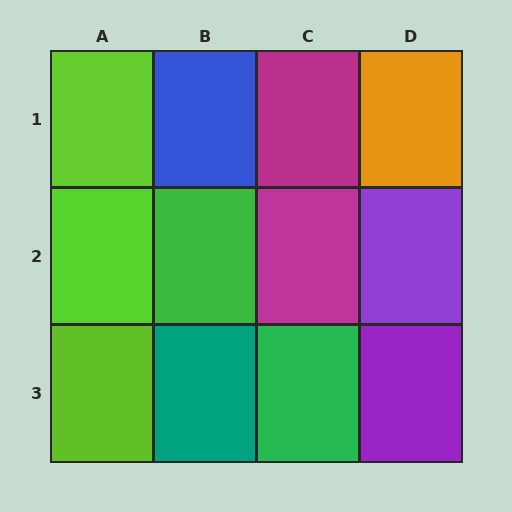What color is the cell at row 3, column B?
Teal.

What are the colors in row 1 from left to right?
Lime, blue, magenta, orange.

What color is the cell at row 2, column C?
Magenta.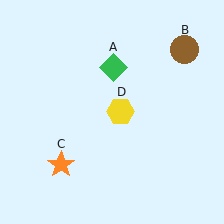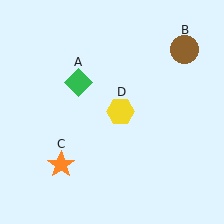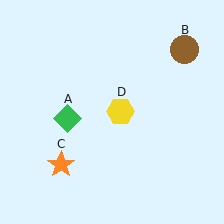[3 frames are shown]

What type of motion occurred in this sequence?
The green diamond (object A) rotated counterclockwise around the center of the scene.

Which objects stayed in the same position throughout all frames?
Brown circle (object B) and orange star (object C) and yellow hexagon (object D) remained stationary.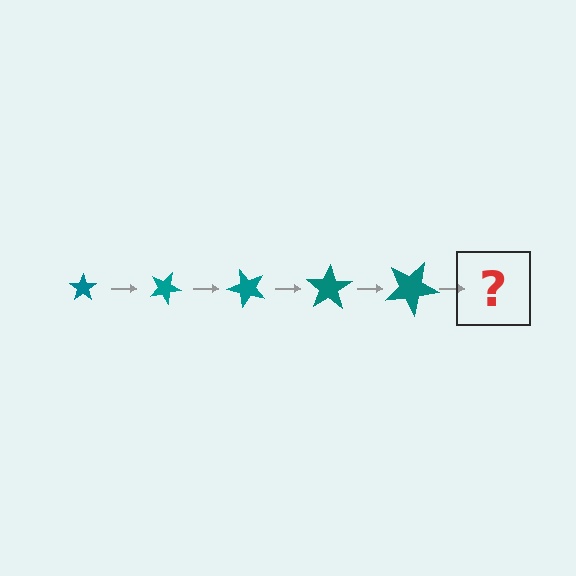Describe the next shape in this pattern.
It should be a star, larger than the previous one and rotated 125 degrees from the start.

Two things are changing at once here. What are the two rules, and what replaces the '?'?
The two rules are that the star grows larger each step and it rotates 25 degrees each step. The '?' should be a star, larger than the previous one and rotated 125 degrees from the start.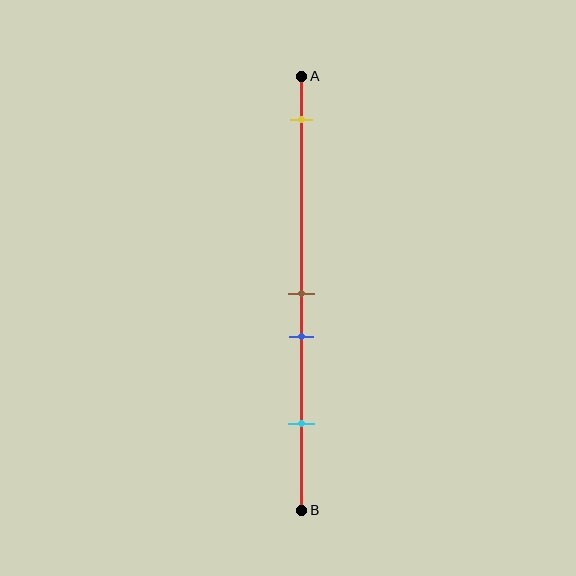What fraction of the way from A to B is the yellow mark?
The yellow mark is approximately 10% (0.1) of the way from A to B.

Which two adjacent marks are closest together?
The brown and blue marks are the closest adjacent pair.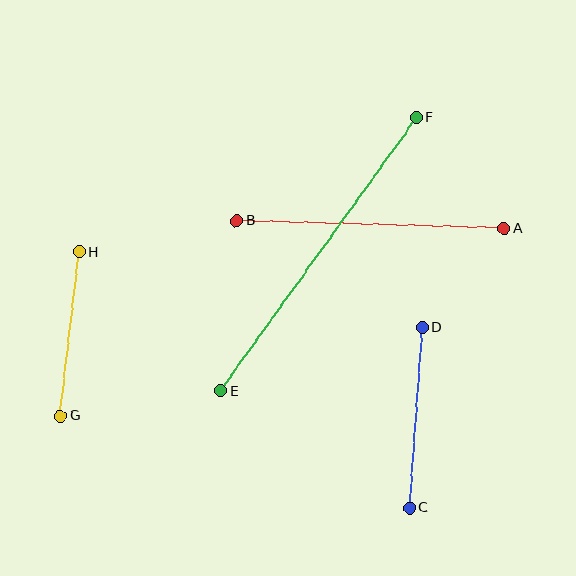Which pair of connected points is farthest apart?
Points E and F are farthest apart.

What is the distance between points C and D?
The distance is approximately 181 pixels.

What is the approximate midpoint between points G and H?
The midpoint is at approximately (70, 334) pixels.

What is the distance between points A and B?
The distance is approximately 268 pixels.